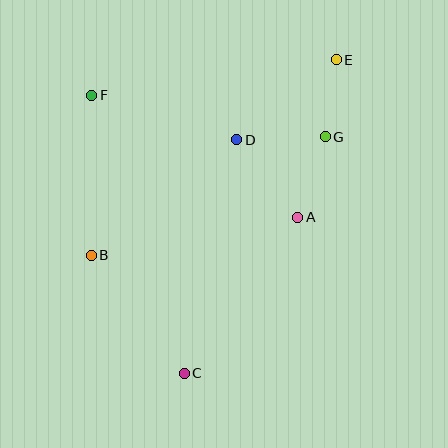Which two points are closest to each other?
Points E and G are closest to each other.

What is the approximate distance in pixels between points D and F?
The distance between D and F is approximately 152 pixels.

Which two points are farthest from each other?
Points C and E are farthest from each other.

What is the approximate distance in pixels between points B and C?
The distance between B and C is approximately 150 pixels.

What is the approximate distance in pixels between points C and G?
The distance between C and G is approximately 275 pixels.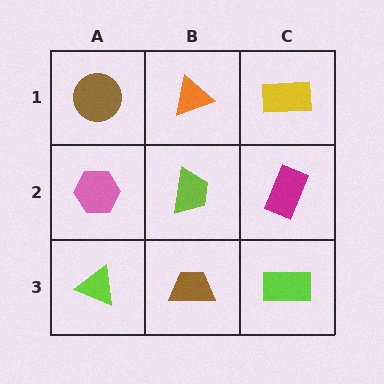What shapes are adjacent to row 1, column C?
A magenta rectangle (row 2, column C), an orange triangle (row 1, column B).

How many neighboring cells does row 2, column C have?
3.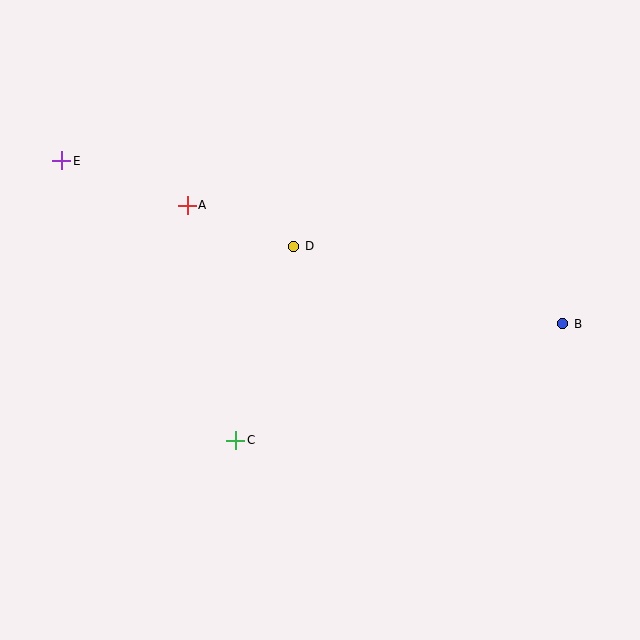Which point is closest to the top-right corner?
Point B is closest to the top-right corner.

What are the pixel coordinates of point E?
Point E is at (61, 161).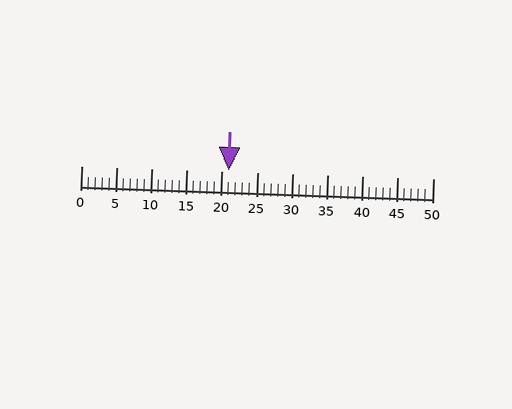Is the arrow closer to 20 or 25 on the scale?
The arrow is closer to 20.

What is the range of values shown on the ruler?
The ruler shows values from 0 to 50.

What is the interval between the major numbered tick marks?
The major tick marks are spaced 5 units apart.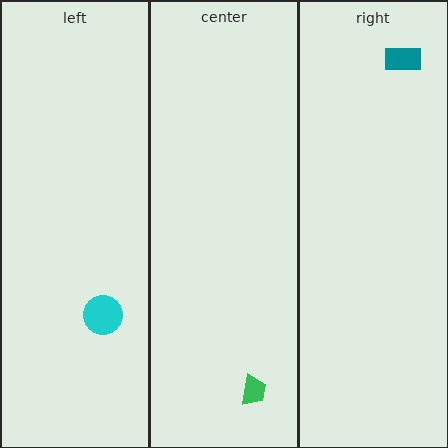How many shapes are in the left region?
1.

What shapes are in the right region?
The teal rectangle.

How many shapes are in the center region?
1.